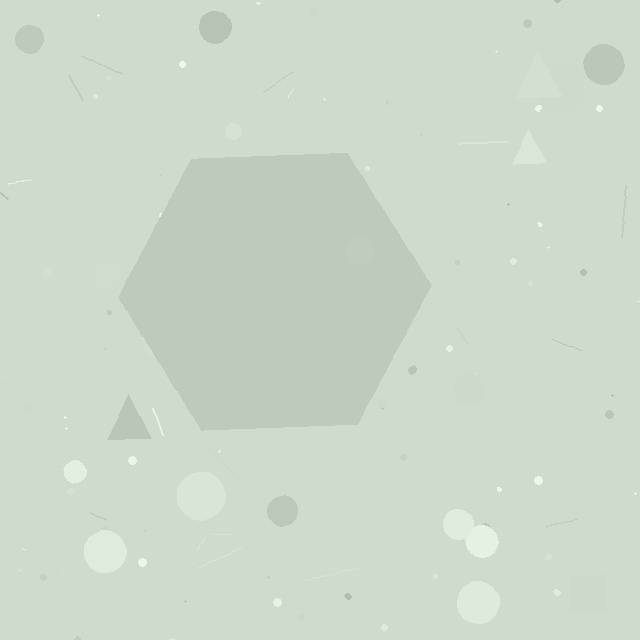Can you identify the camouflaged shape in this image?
The camouflaged shape is a hexagon.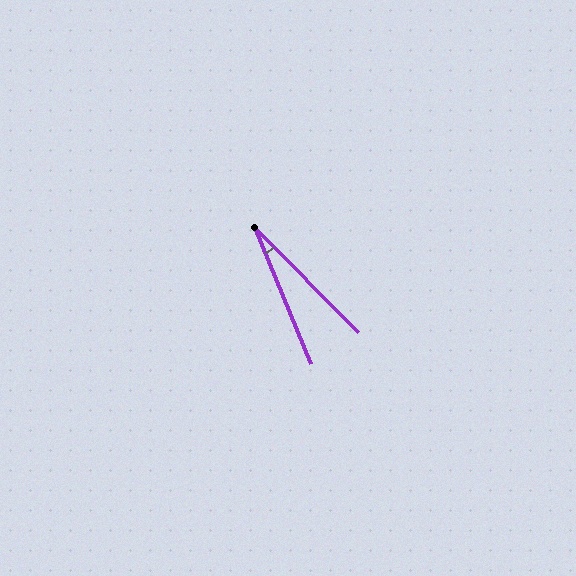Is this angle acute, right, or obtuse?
It is acute.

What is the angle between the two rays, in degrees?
Approximately 22 degrees.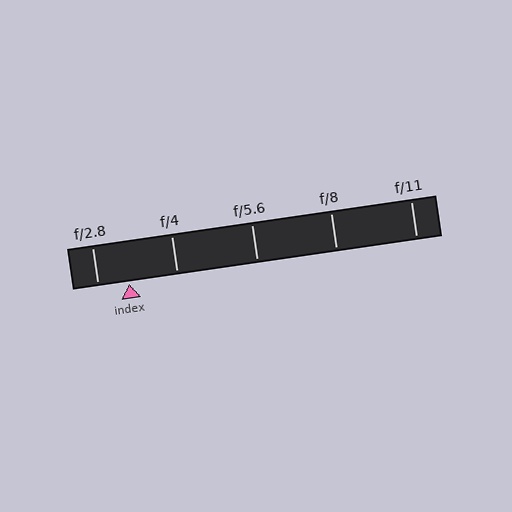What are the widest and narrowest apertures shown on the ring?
The widest aperture shown is f/2.8 and the narrowest is f/11.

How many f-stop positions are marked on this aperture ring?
There are 5 f-stop positions marked.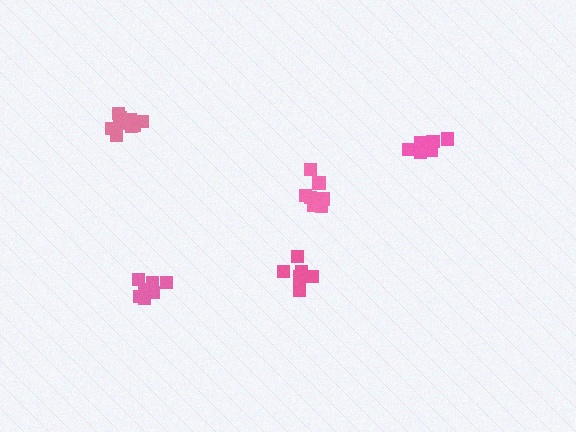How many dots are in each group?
Group 1: 8 dots, Group 2: 10 dots, Group 3: 7 dots, Group 4: 7 dots, Group 5: 7 dots (39 total).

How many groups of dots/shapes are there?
There are 5 groups.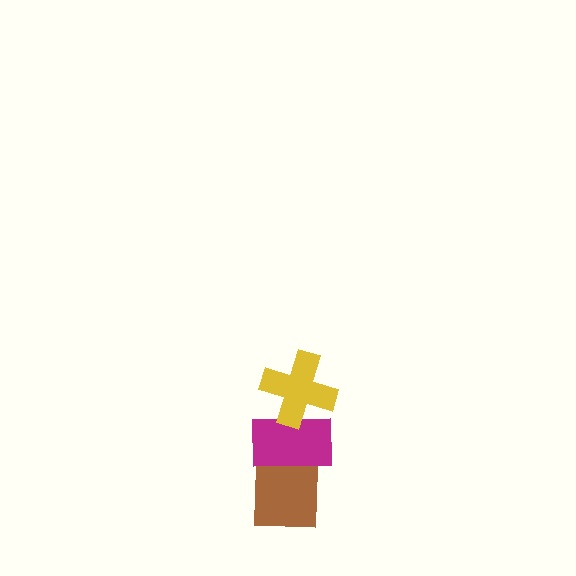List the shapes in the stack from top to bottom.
From top to bottom: the yellow cross, the magenta rectangle, the brown square.